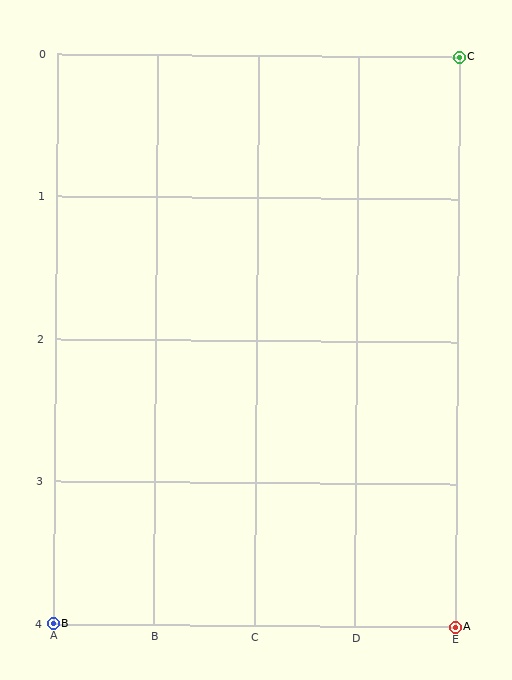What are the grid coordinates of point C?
Point C is at grid coordinates (E, 0).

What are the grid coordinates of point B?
Point B is at grid coordinates (A, 4).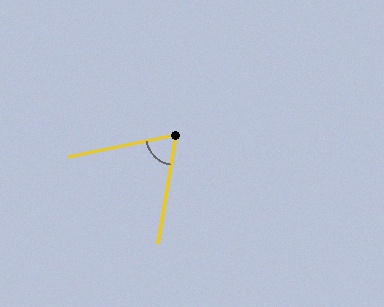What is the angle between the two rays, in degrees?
Approximately 69 degrees.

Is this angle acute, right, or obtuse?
It is acute.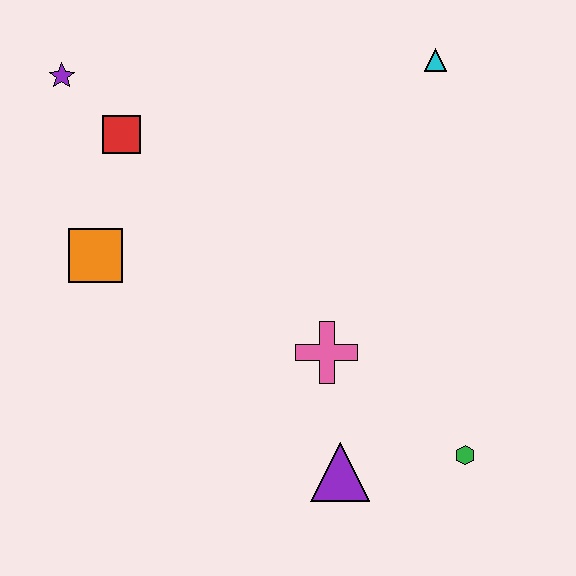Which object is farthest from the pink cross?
The purple star is farthest from the pink cross.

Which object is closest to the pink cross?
The purple triangle is closest to the pink cross.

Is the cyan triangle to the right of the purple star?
Yes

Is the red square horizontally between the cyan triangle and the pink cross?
No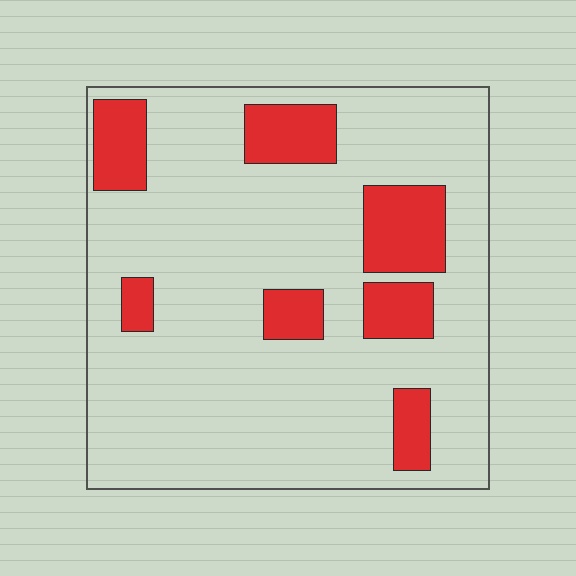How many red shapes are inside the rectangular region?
7.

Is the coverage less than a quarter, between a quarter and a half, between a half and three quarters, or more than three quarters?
Less than a quarter.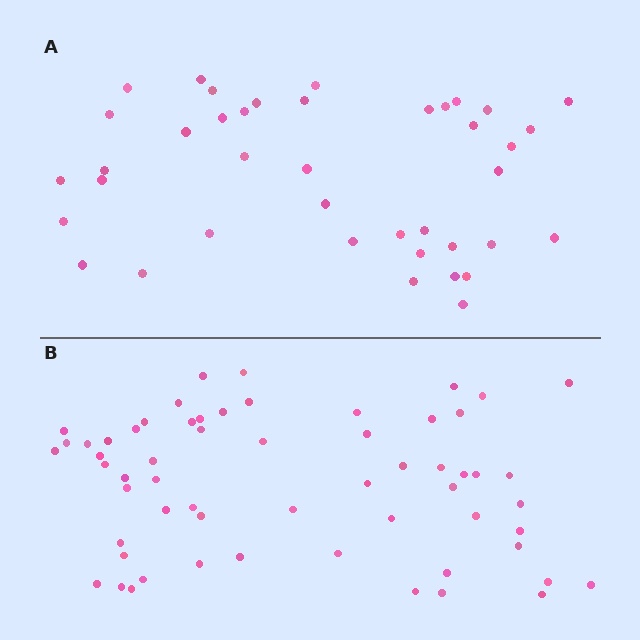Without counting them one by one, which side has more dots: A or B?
Region B (the bottom region) has more dots.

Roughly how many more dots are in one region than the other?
Region B has approximately 20 more dots than region A.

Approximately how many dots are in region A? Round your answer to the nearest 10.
About 40 dots.